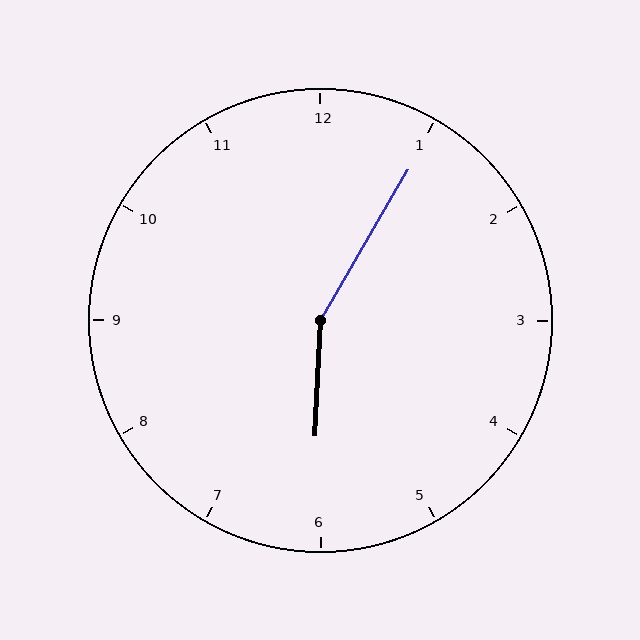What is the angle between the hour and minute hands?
Approximately 152 degrees.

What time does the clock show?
6:05.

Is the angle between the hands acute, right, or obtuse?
It is obtuse.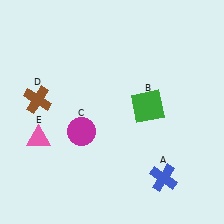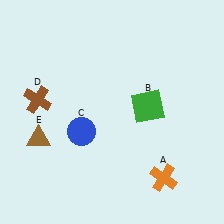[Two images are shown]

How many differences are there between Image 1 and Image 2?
There are 3 differences between the two images.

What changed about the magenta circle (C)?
In Image 1, C is magenta. In Image 2, it changed to blue.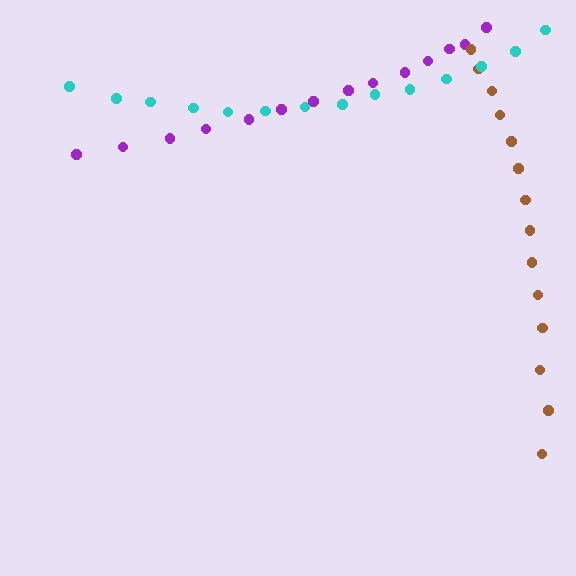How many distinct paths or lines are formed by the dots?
There are 3 distinct paths.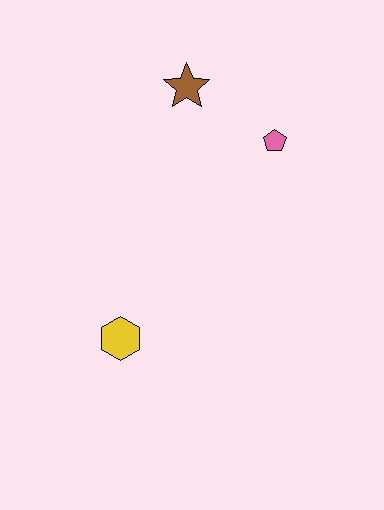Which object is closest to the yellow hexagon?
The pink pentagon is closest to the yellow hexagon.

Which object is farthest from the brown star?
The yellow hexagon is farthest from the brown star.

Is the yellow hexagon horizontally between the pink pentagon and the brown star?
No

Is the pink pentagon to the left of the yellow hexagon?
No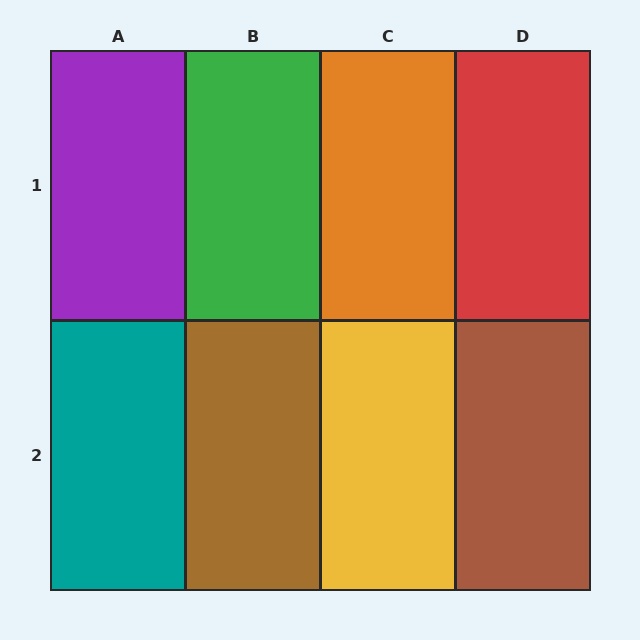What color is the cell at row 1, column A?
Purple.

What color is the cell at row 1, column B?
Green.